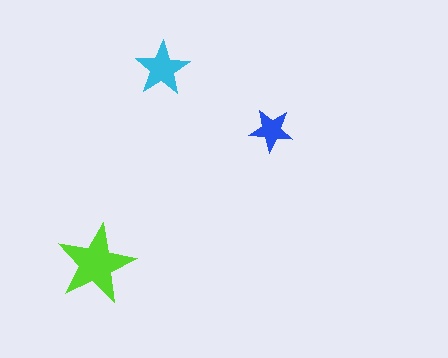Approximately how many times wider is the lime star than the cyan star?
About 1.5 times wider.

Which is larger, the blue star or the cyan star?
The cyan one.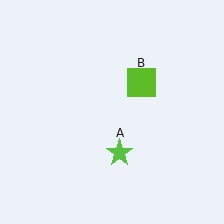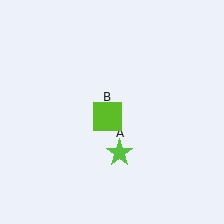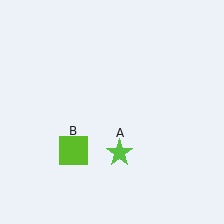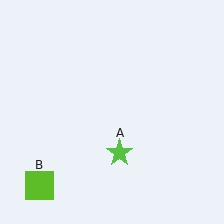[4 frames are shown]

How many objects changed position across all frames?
1 object changed position: lime square (object B).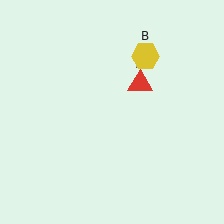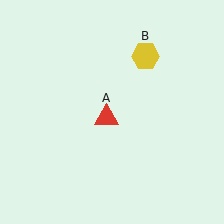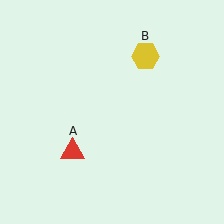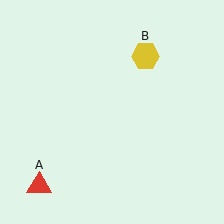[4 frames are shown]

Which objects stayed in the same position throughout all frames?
Yellow hexagon (object B) remained stationary.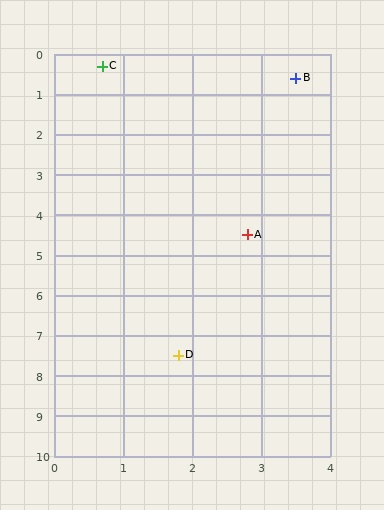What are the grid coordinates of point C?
Point C is at approximately (0.7, 0.3).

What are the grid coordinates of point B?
Point B is at approximately (3.5, 0.6).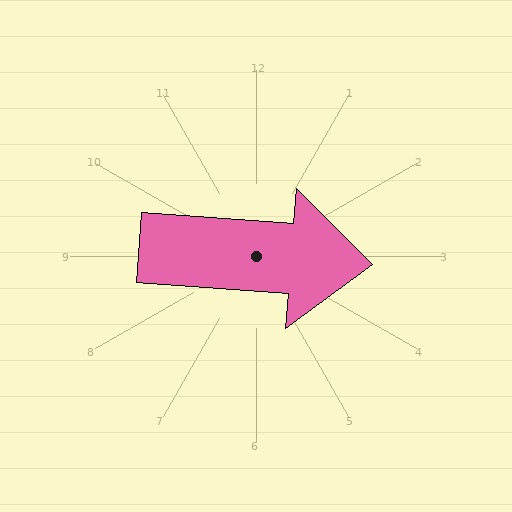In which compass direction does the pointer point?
East.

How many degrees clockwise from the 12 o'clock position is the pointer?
Approximately 94 degrees.